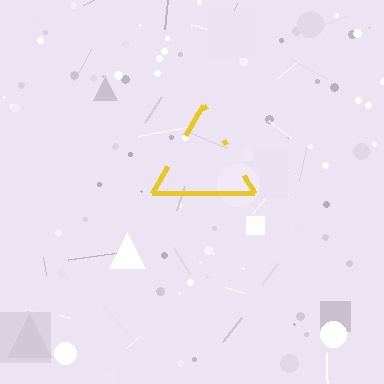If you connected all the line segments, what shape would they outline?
They would outline a triangle.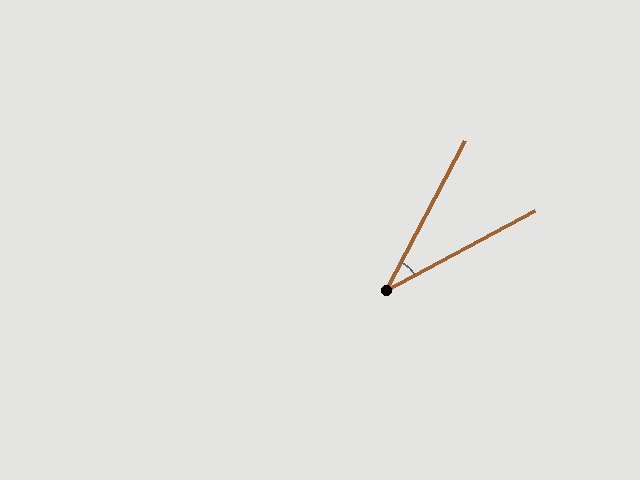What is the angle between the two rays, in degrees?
Approximately 34 degrees.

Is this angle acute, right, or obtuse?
It is acute.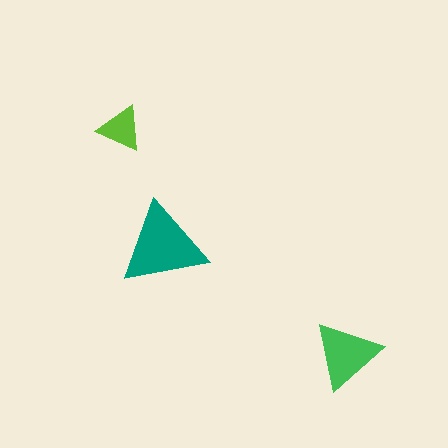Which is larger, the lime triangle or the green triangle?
The green one.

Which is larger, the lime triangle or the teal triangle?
The teal one.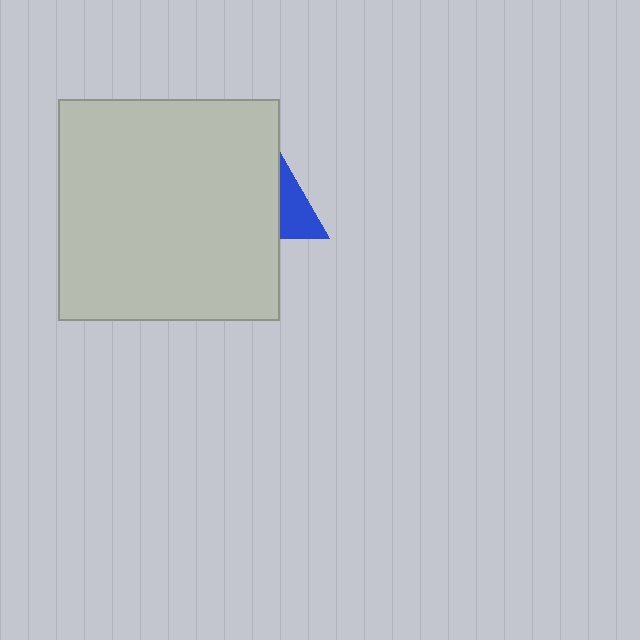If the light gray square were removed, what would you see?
You would see the complete blue triangle.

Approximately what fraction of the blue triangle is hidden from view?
Roughly 66% of the blue triangle is hidden behind the light gray square.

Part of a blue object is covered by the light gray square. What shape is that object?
It is a triangle.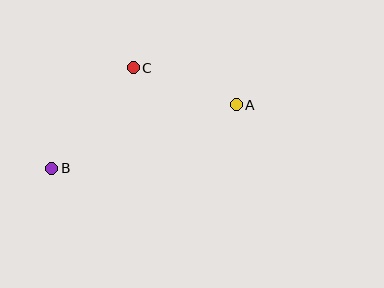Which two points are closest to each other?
Points A and C are closest to each other.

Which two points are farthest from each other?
Points A and B are farthest from each other.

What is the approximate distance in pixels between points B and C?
The distance between B and C is approximately 129 pixels.